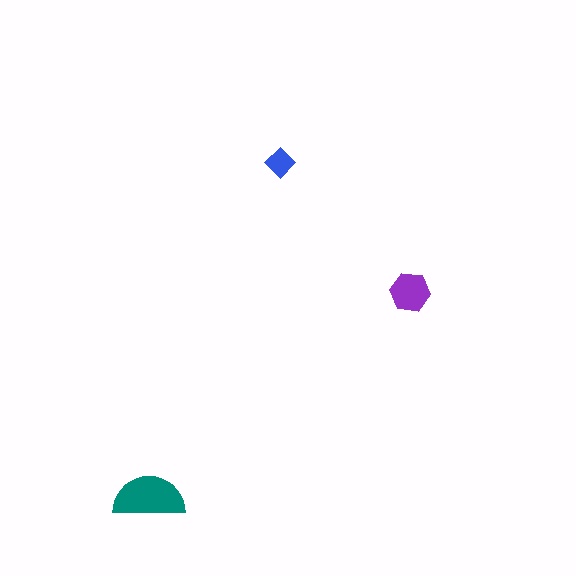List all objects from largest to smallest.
The teal semicircle, the purple hexagon, the blue diamond.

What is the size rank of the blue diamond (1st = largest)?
3rd.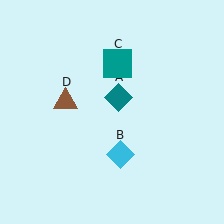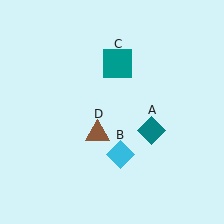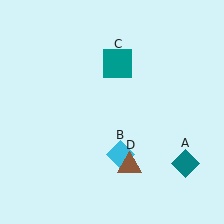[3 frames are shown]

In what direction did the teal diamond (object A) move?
The teal diamond (object A) moved down and to the right.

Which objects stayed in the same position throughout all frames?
Cyan diamond (object B) and teal square (object C) remained stationary.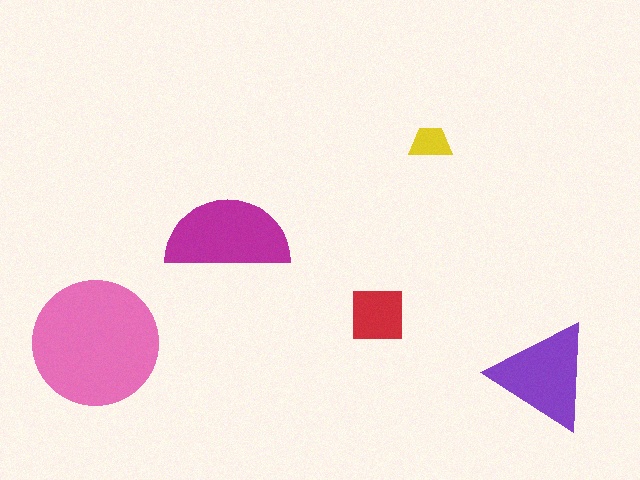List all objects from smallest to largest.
The yellow trapezoid, the red square, the purple triangle, the magenta semicircle, the pink circle.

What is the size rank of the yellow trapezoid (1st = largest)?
5th.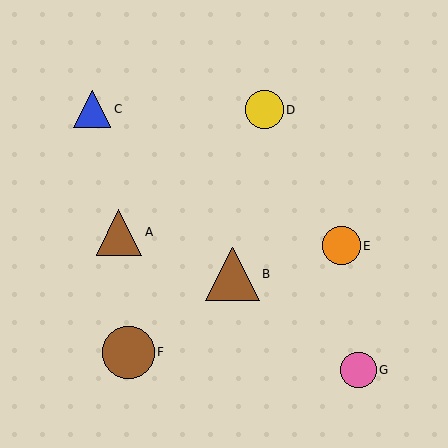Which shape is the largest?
The brown triangle (labeled B) is the largest.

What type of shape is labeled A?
Shape A is a brown triangle.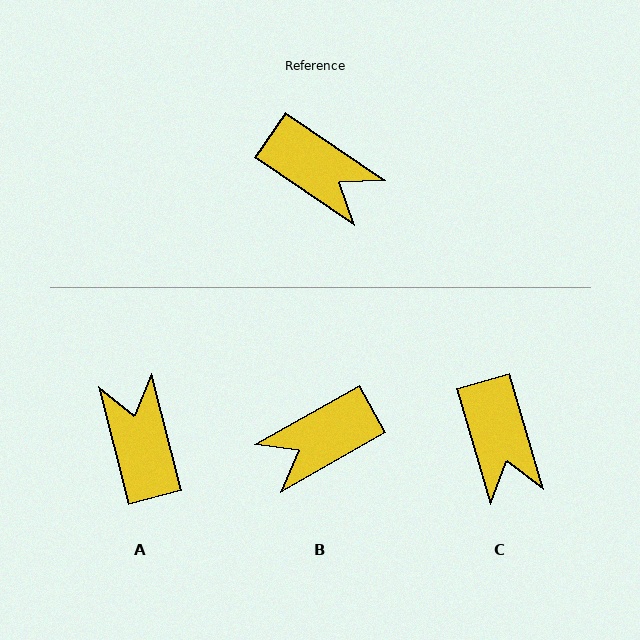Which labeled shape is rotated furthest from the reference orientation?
A, about 138 degrees away.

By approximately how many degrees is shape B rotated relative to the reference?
Approximately 116 degrees clockwise.